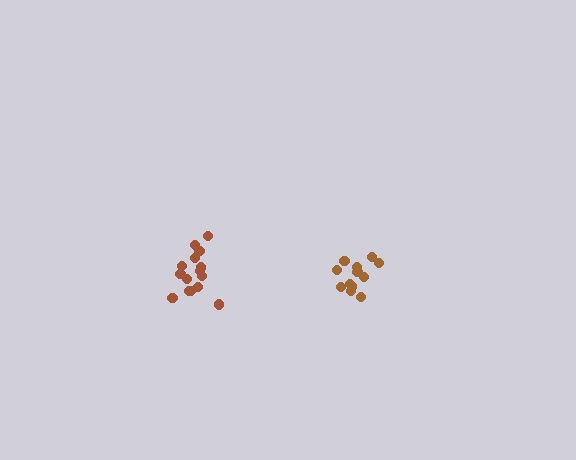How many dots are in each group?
Group 1: 12 dots, Group 2: 16 dots (28 total).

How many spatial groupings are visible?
There are 2 spatial groupings.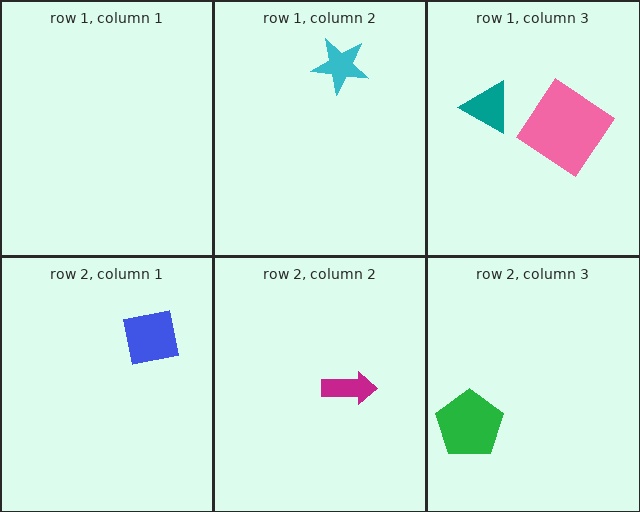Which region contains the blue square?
The row 2, column 1 region.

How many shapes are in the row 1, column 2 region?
1.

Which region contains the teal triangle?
The row 1, column 3 region.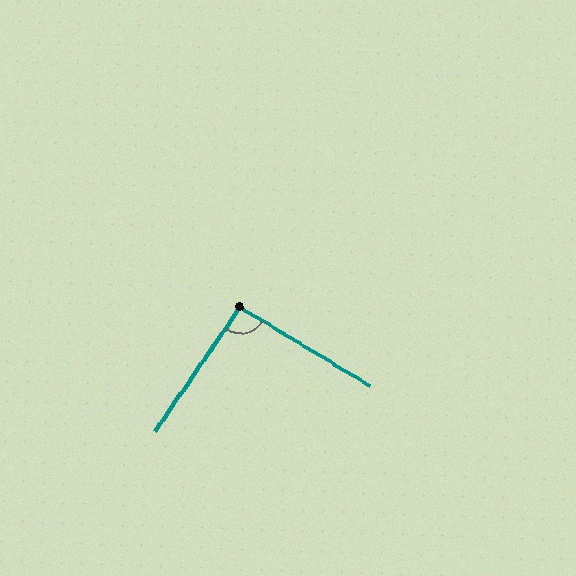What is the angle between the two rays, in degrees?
Approximately 93 degrees.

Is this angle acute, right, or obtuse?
It is approximately a right angle.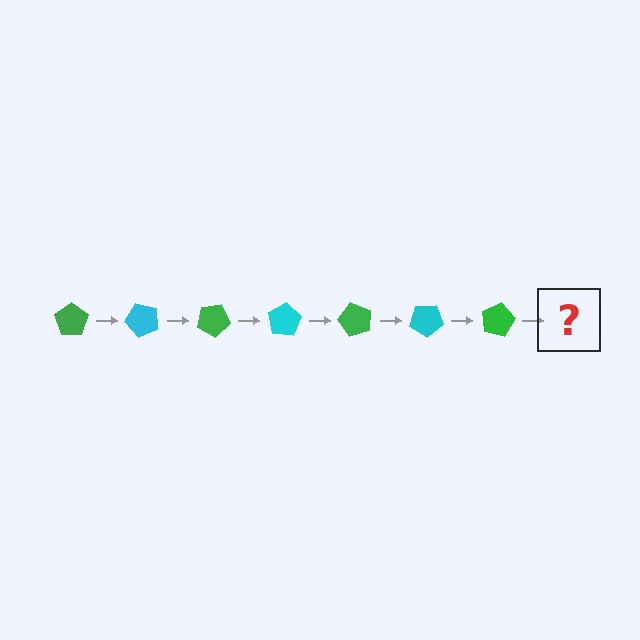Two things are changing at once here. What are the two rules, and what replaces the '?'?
The two rules are that it rotates 50 degrees each step and the color cycles through green and cyan. The '?' should be a cyan pentagon, rotated 350 degrees from the start.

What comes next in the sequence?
The next element should be a cyan pentagon, rotated 350 degrees from the start.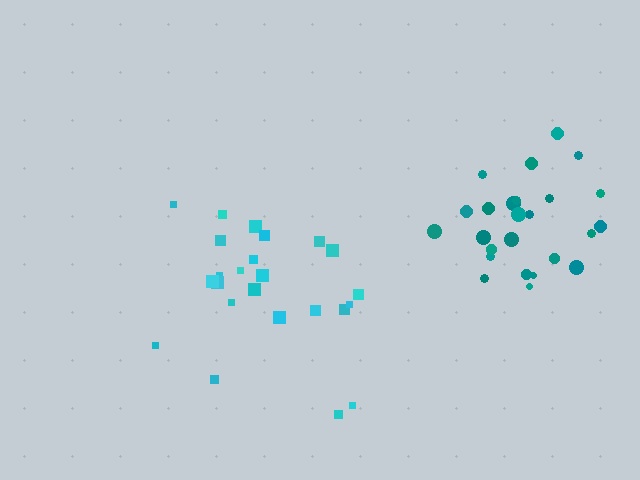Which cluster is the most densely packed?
Teal.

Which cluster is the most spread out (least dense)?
Cyan.